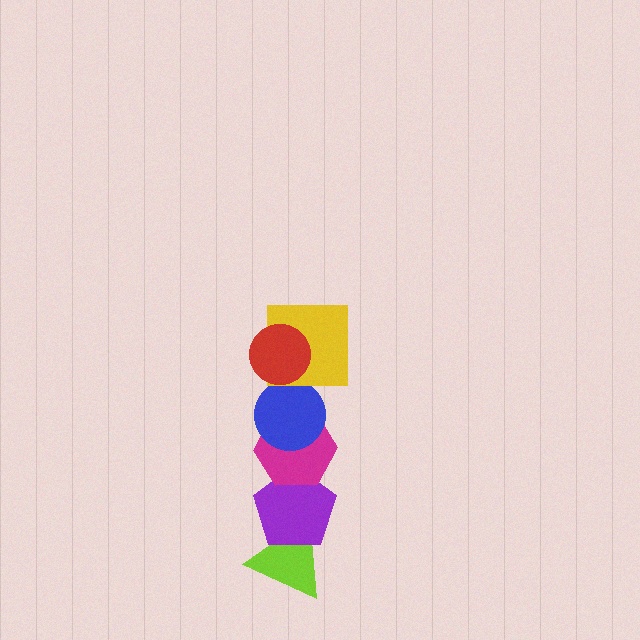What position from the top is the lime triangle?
The lime triangle is 6th from the top.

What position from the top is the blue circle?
The blue circle is 3rd from the top.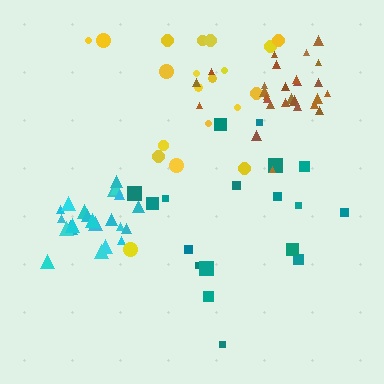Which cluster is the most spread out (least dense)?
Yellow.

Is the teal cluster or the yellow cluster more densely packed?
Teal.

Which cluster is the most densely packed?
Cyan.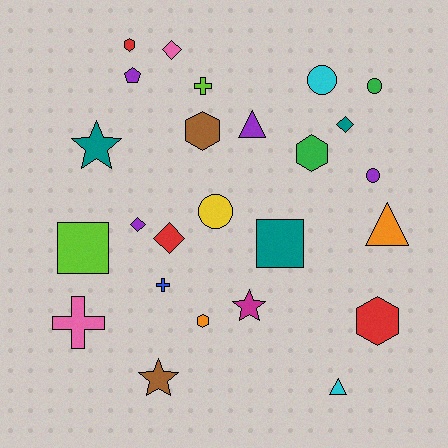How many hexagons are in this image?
There are 5 hexagons.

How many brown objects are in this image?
There are 2 brown objects.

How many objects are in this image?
There are 25 objects.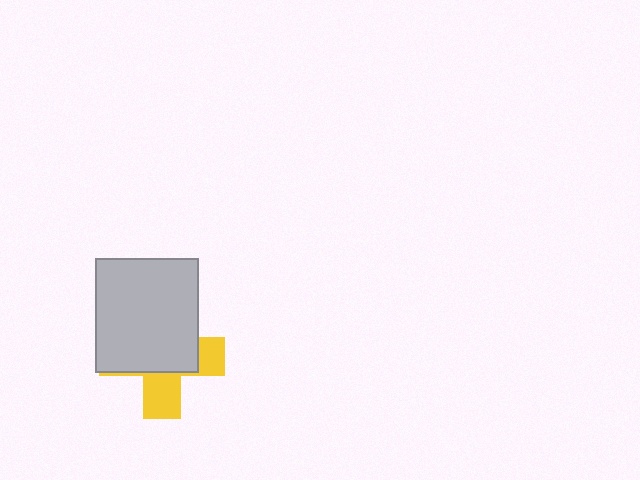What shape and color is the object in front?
The object in front is a light gray rectangle.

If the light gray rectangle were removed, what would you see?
You would see the complete yellow cross.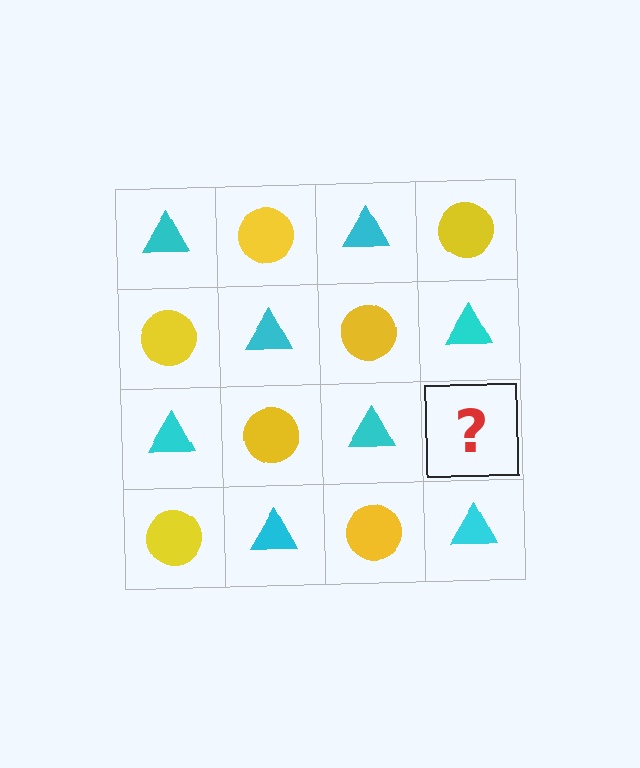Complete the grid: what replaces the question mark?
The question mark should be replaced with a yellow circle.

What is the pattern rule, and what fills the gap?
The rule is that it alternates cyan triangle and yellow circle in a checkerboard pattern. The gap should be filled with a yellow circle.